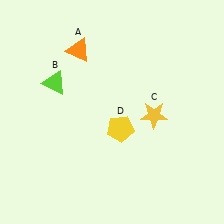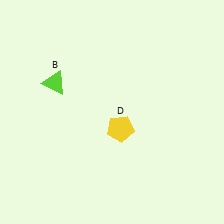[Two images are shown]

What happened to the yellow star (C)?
The yellow star (C) was removed in Image 2. It was in the bottom-right area of Image 1.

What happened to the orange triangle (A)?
The orange triangle (A) was removed in Image 2. It was in the top-left area of Image 1.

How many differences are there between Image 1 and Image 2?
There are 2 differences between the two images.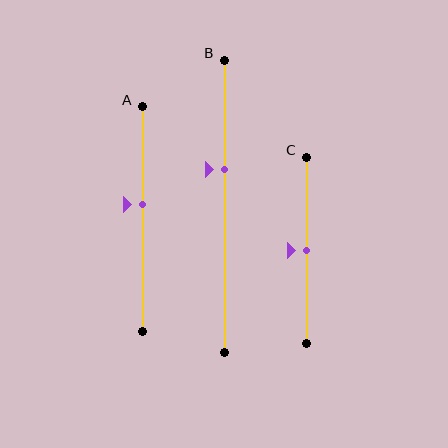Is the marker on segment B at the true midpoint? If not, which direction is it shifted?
No, the marker on segment B is shifted upward by about 12% of the segment length.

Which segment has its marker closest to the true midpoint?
Segment C has its marker closest to the true midpoint.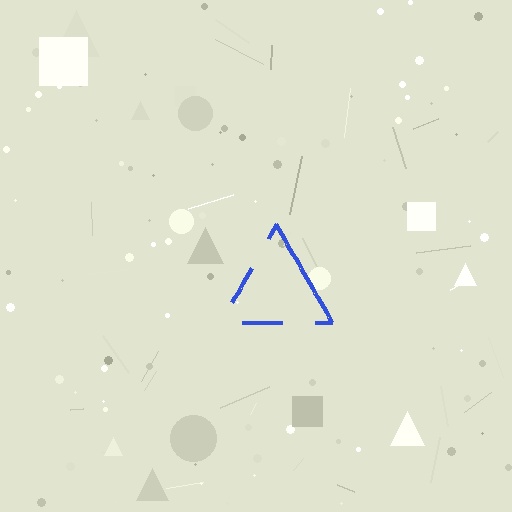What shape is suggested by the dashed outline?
The dashed outline suggests a triangle.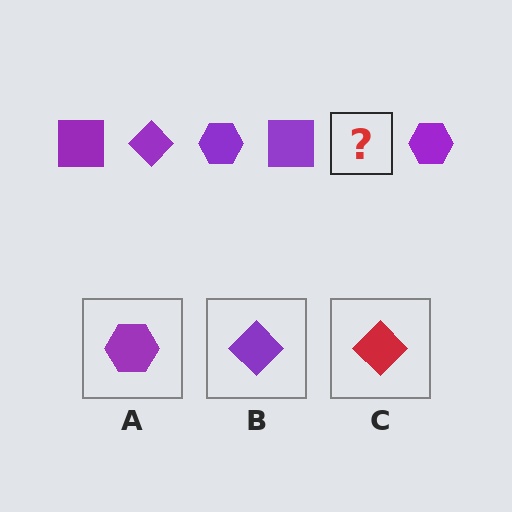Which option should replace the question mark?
Option B.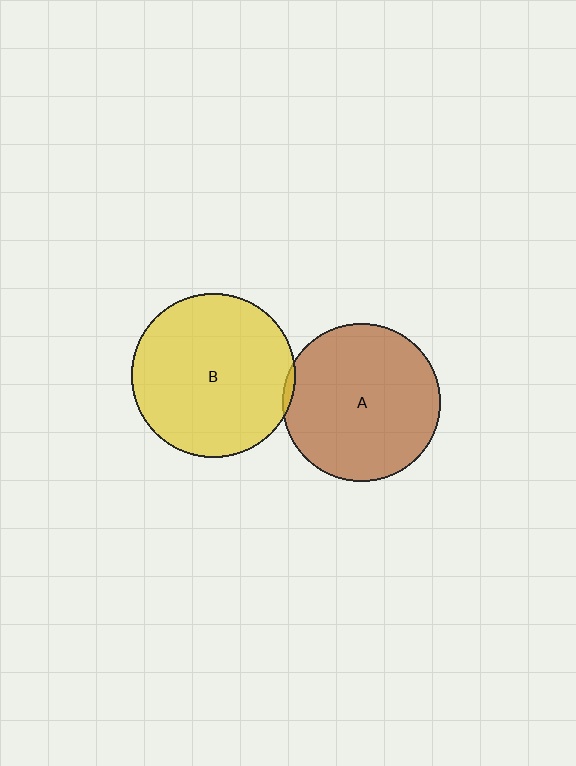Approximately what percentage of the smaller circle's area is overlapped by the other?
Approximately 5%.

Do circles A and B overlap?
Yes.